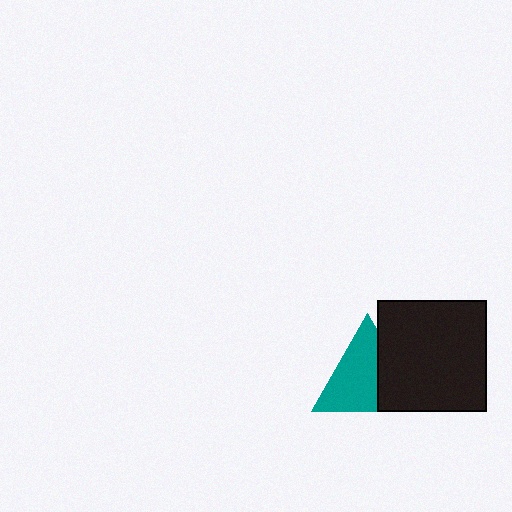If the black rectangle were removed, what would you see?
You would see the complete teal triangle.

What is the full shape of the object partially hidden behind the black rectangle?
The partially hidden object is a teal triangle.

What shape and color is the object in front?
The object in front is a black rectangle.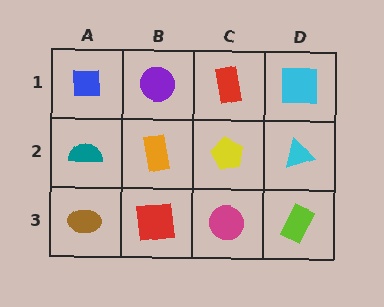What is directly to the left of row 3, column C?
A red square.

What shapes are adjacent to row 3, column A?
A teal semicircle (row 2, column A), a red square (row 3, column B).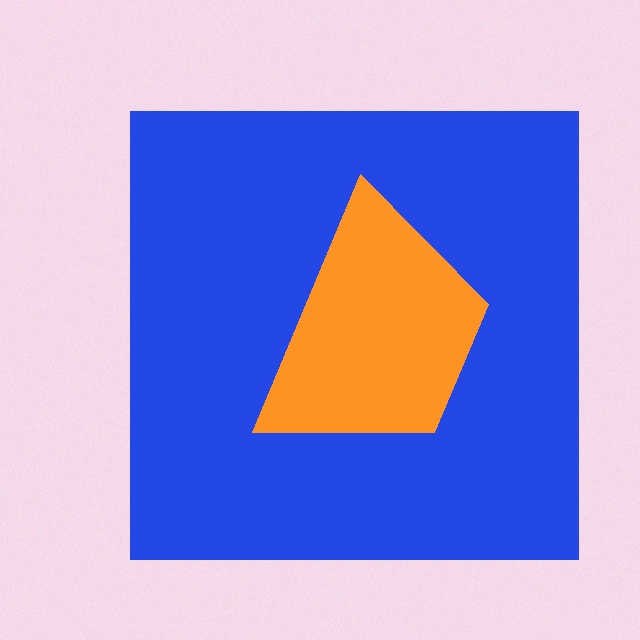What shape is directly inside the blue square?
The orange trapezoid.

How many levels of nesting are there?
2.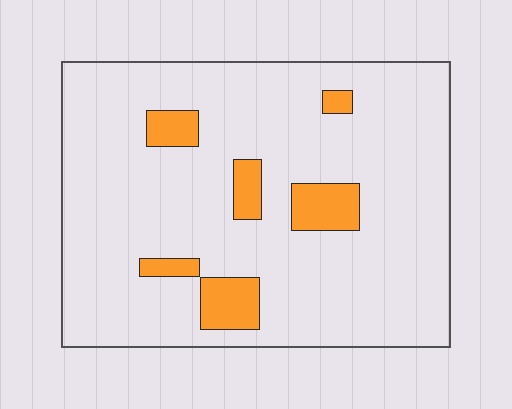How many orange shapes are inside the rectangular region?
6.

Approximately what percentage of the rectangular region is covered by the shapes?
Approximately 10%.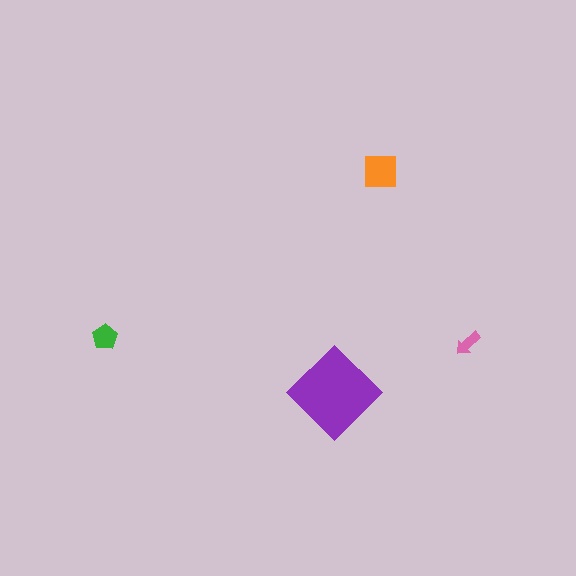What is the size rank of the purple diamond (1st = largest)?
1st.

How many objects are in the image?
There are 4 objects in the image.